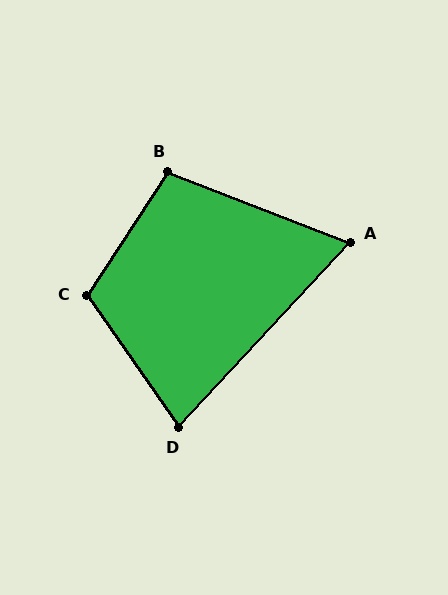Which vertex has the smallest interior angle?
A, at approximately 68 degrees.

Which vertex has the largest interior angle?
C, at approximately 112 degrees.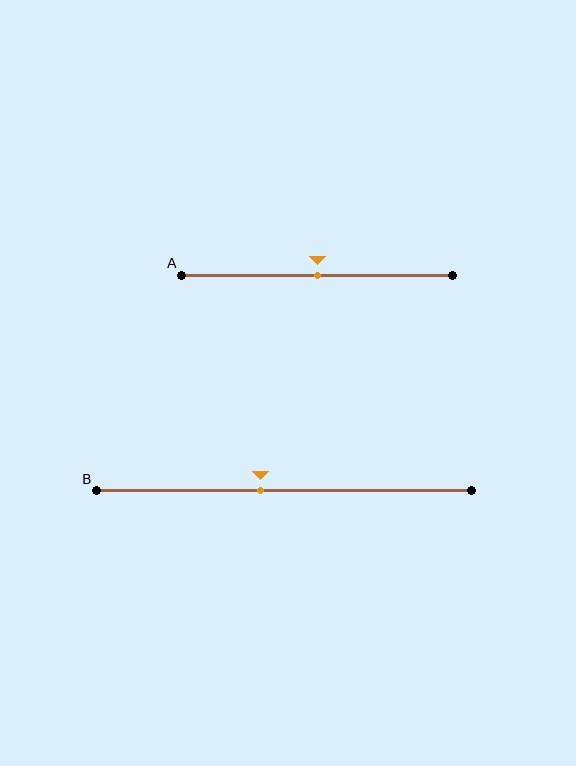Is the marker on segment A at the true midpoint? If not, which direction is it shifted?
Yes, the marker on segment A is at the true midpoint.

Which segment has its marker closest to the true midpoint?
Segment A has its marker closest to the true midpoint.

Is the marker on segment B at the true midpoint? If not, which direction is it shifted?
No, the marker on segment B is shifted to the left by about 6% of the segment length.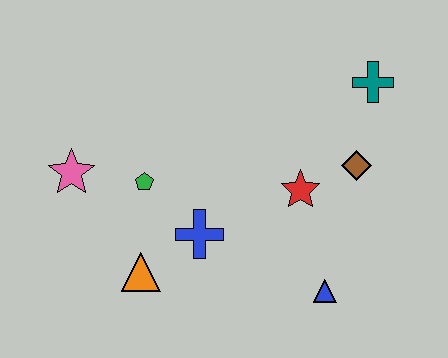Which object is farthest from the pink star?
The teal cross is farthest from the pink star.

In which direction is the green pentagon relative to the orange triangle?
The green pentagon is above the orange triangle.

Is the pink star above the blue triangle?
Yes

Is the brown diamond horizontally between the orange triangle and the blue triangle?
No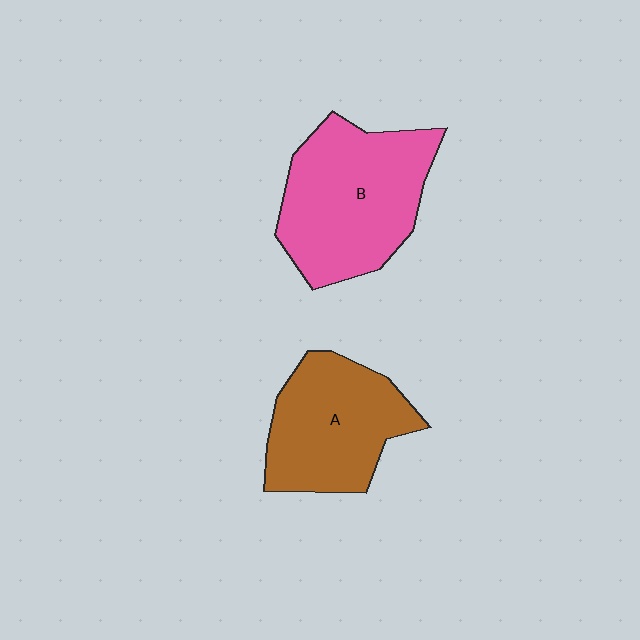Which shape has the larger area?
Shape B (pink).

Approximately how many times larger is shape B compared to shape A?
Approximately 1.2 times.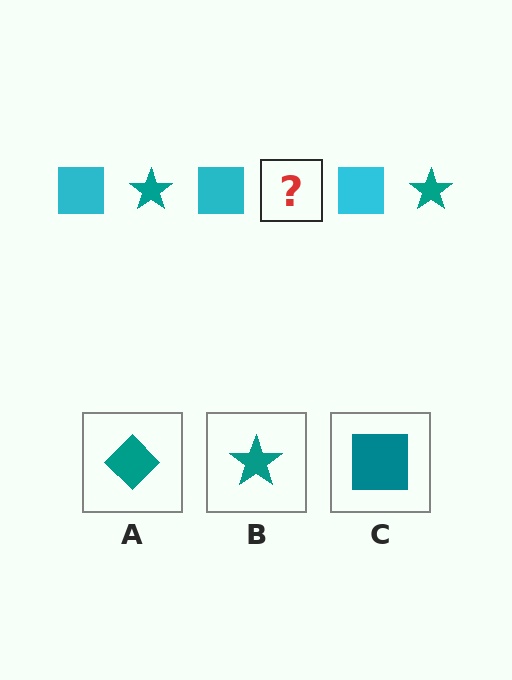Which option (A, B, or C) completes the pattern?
B.